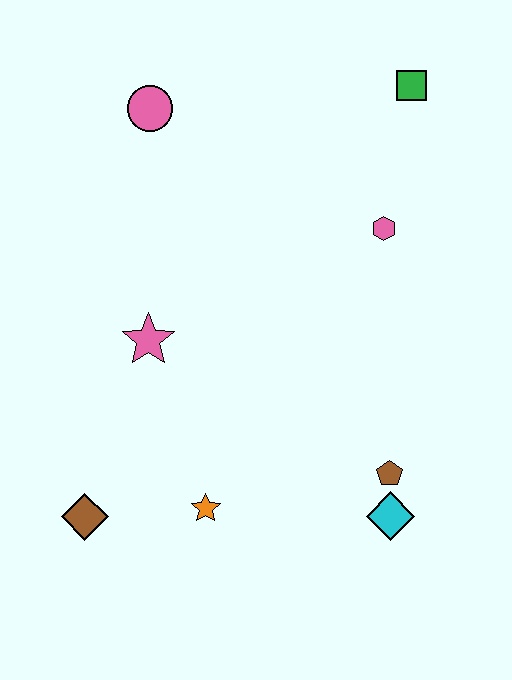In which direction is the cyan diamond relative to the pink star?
The cyan diamond is to the right of the pink star.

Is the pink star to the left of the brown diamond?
No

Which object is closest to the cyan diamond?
The brown pentagon is closest to the cyan diamond.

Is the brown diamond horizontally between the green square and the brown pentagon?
No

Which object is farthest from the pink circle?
The cyan diamond is farthest from the pink circle.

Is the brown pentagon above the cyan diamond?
Yes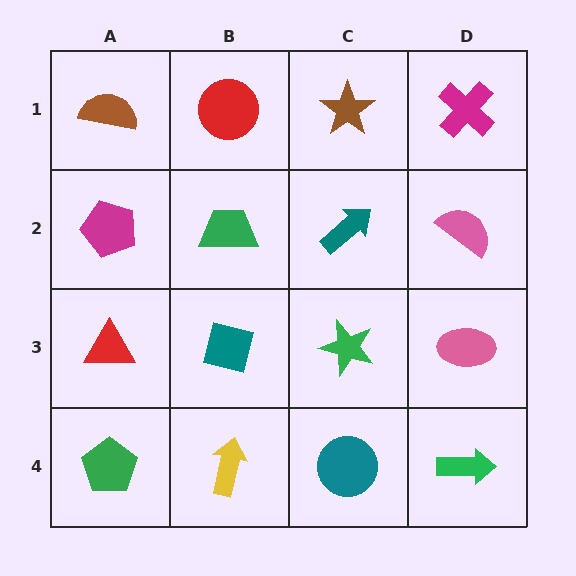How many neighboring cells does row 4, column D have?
2.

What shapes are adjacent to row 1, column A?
A magenta pentagon (row 2, column A), a red circle (row 1, column B).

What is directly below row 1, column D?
A pink semicircle.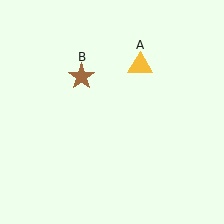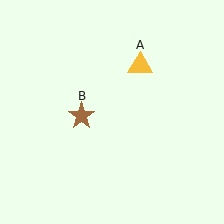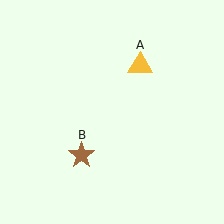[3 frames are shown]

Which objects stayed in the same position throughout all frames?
Yellow triangle (object A) remained stationary.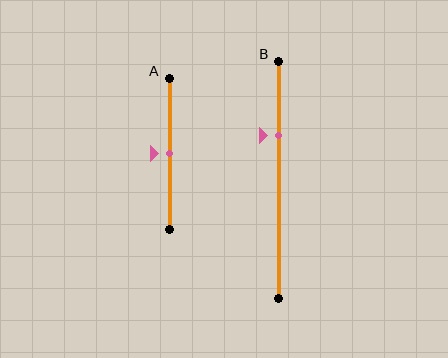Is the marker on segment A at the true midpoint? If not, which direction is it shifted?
Yes, the marker on segment A is at the true midpoint.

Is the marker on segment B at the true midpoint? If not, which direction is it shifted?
No, the marker on segment B is shifted upward by about 19% of the segment length.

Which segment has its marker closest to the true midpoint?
Segment A has its marker closest to the true midpoint.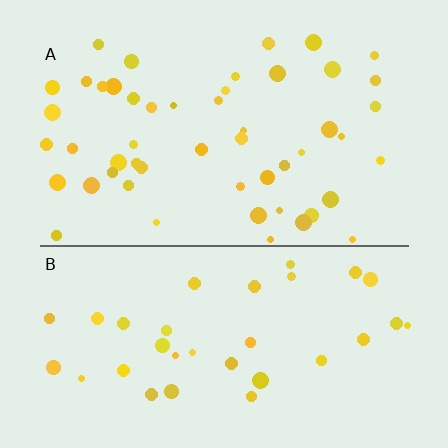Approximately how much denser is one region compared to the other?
Approximately 1.5× — region A over region B.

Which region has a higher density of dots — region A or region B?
A (the top).